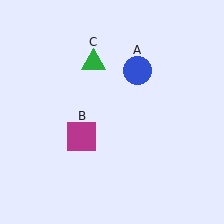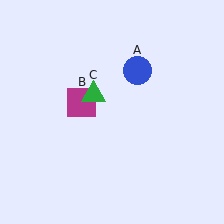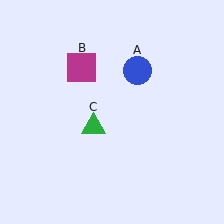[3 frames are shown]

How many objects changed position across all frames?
2 objects changed position: magenta square (object B), green triangle (object C).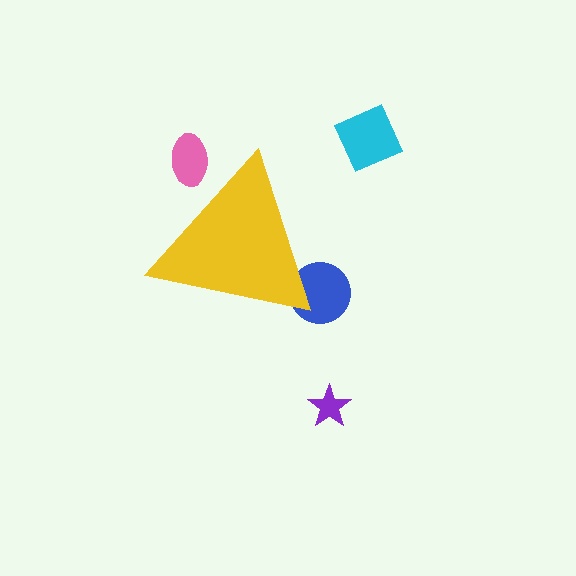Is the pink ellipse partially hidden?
Yes, the pink ellipse is partially hidden behind the yellow triangle.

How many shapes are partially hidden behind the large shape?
2 shapes are partially hidden.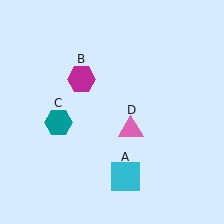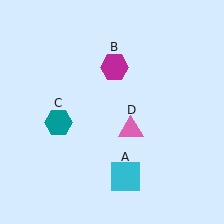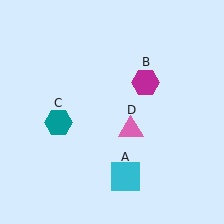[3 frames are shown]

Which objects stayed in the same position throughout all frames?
Cyan square (object A) and teal hexagon (object C) and pink triangle (object D) remained stationary.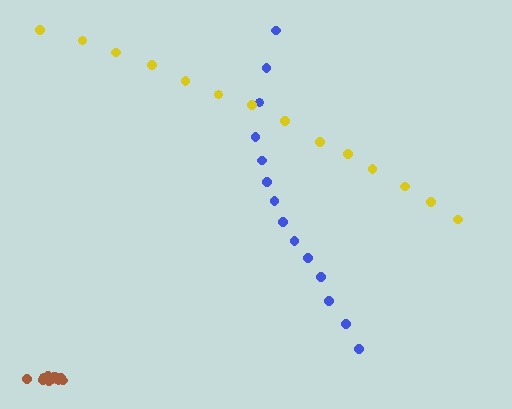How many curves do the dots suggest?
There are 3 distinct paths.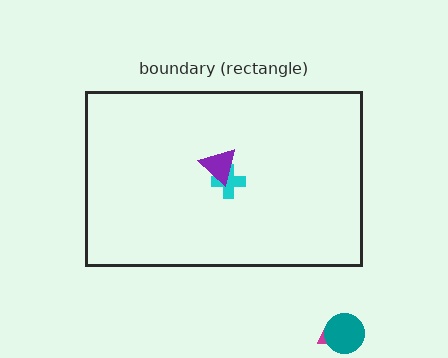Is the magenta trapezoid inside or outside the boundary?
Outside.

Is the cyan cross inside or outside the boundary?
Inside.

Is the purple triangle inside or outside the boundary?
Inside.